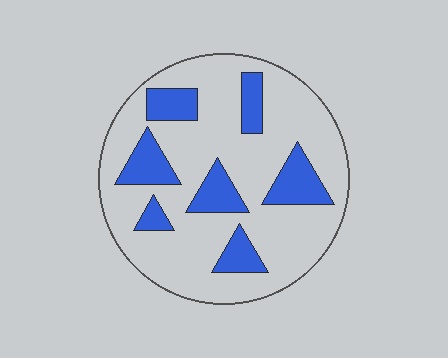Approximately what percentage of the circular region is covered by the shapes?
Approximately 25%.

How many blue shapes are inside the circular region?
7.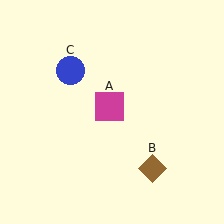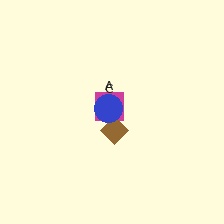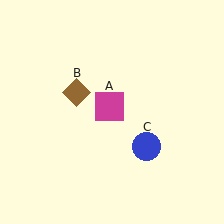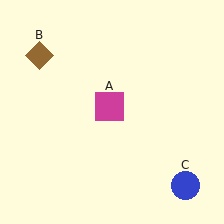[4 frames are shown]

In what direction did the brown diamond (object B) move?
The brown diamond (object B) moved up and to the left.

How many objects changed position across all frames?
2 objects changed position: brown diamond (object B), blue circle (object C).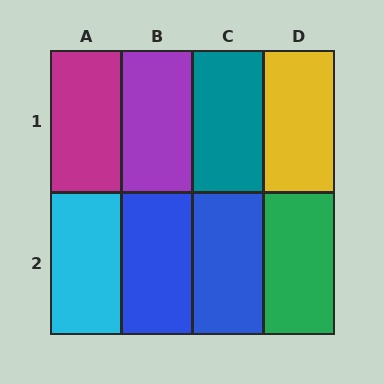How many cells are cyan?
1 cell is cyan.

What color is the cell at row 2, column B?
Blue.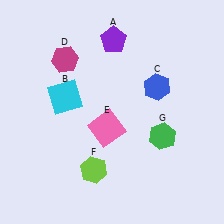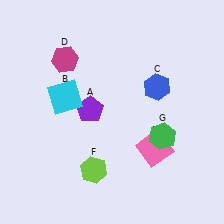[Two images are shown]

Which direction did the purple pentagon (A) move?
The purple pentagon (A) moved down.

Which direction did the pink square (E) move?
The pink square (E) moved right.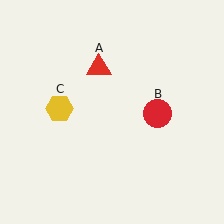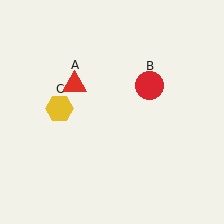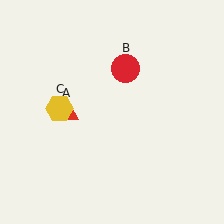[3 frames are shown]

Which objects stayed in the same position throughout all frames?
Yellow hexagon (object C) remained stationary.